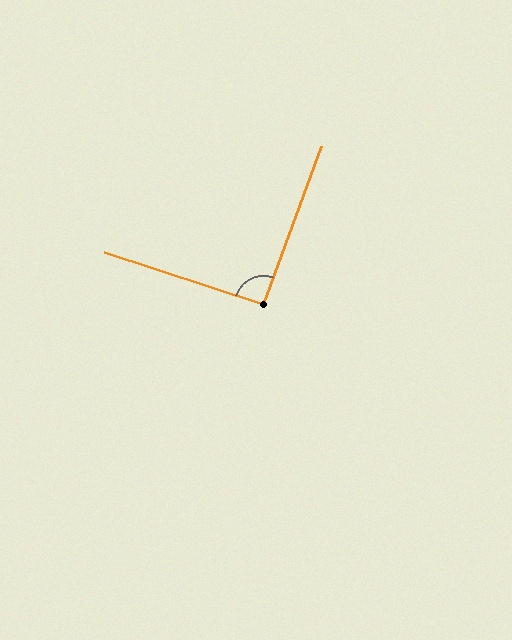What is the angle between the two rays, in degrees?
Approximately 92 degrees.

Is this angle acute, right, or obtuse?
It is approximately a right angle.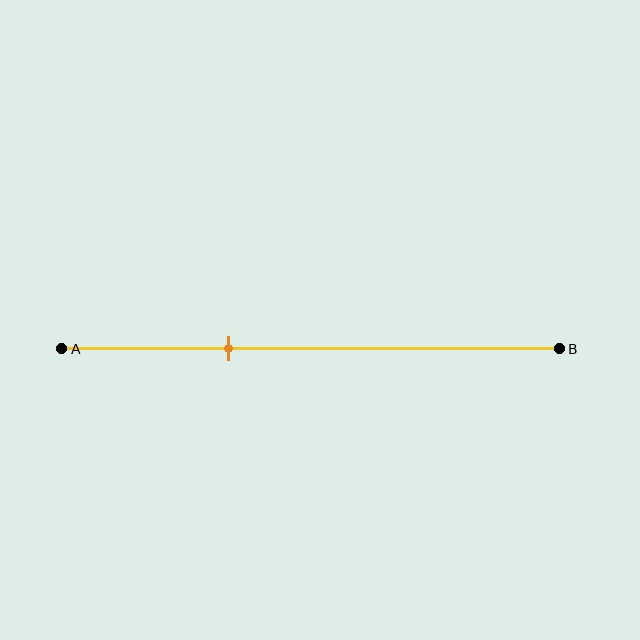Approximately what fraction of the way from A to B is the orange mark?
The orange mark is approximately 35% of the way from A to B.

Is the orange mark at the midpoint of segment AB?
No, the mark is at about 35% from A, not at the 50% midpoint.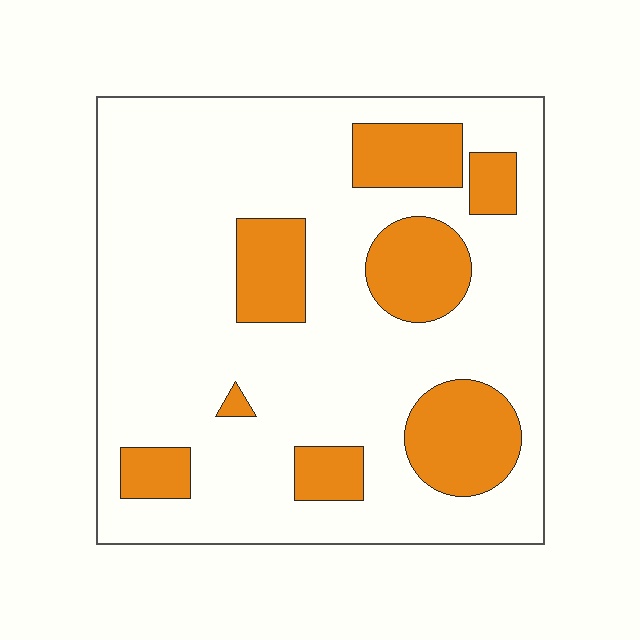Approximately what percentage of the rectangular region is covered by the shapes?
Approximately 25%.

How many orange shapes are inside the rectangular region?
8.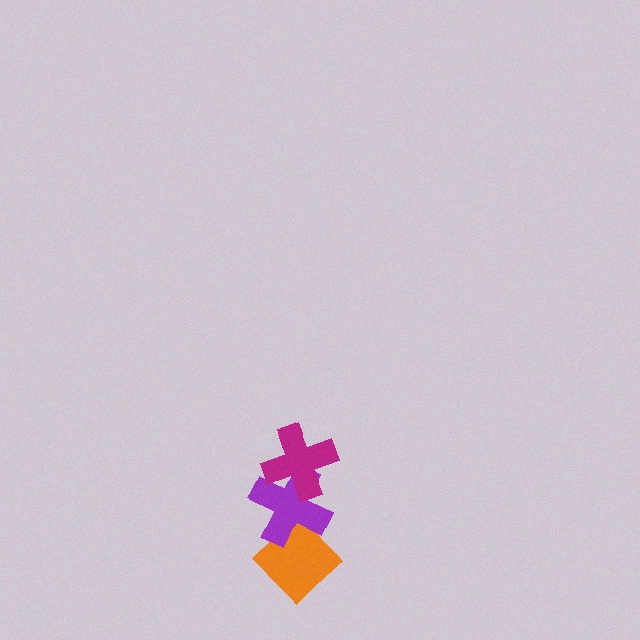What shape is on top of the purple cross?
The magenta cross is on top of the purple cross.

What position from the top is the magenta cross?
The magenta cross is 1st from the top.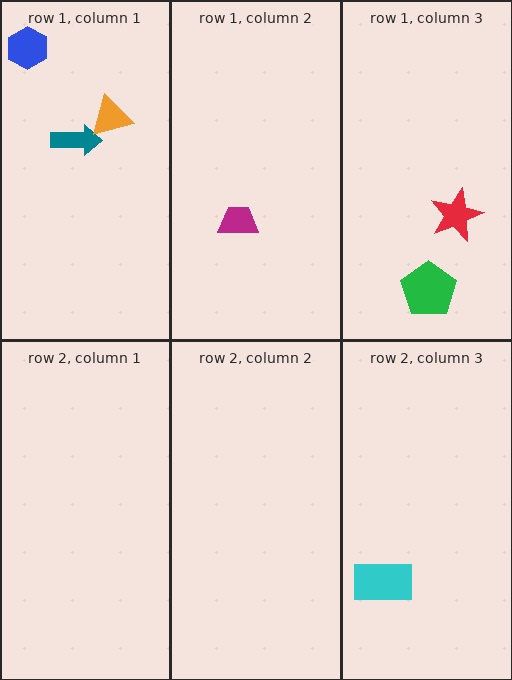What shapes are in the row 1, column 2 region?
The magenta trapezoid.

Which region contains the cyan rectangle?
The row 2, column 3 region.